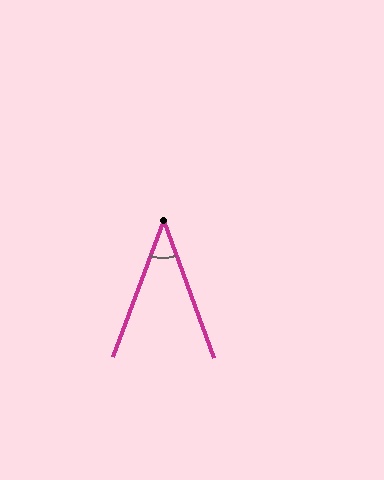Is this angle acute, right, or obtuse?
It is acute.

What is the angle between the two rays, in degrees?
Approximately 41 degrees.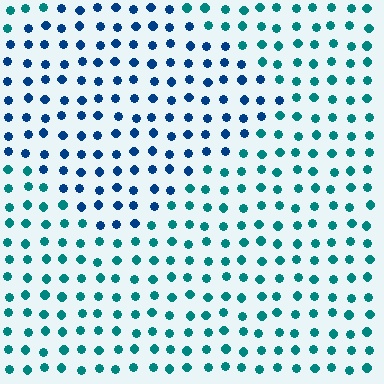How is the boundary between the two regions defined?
The boundary is defined purely by a slight shift in hue (about 35 degrees). Spacing, size, and orientation are identical on both sides.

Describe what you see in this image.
The image is filled with small teal elements in a uniform arrangement. A diamond-shaped region is visible where the elements are tinted to a slightly different hue, forming a subtle color boundary.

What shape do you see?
I see a diamond.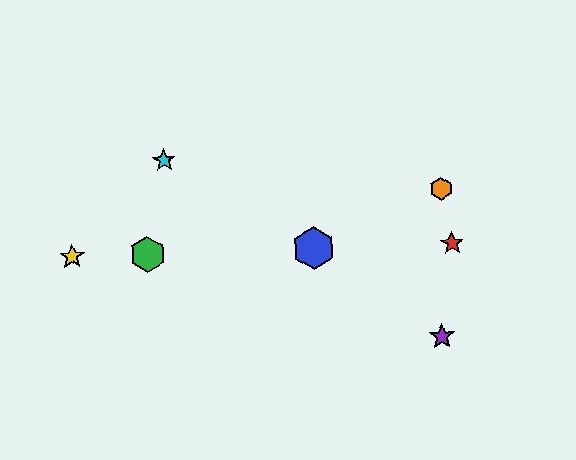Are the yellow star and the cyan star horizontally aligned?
No, the yellow star is at y≈257 and the cyan star is at y≈161.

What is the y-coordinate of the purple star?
The purple star is at y≈337.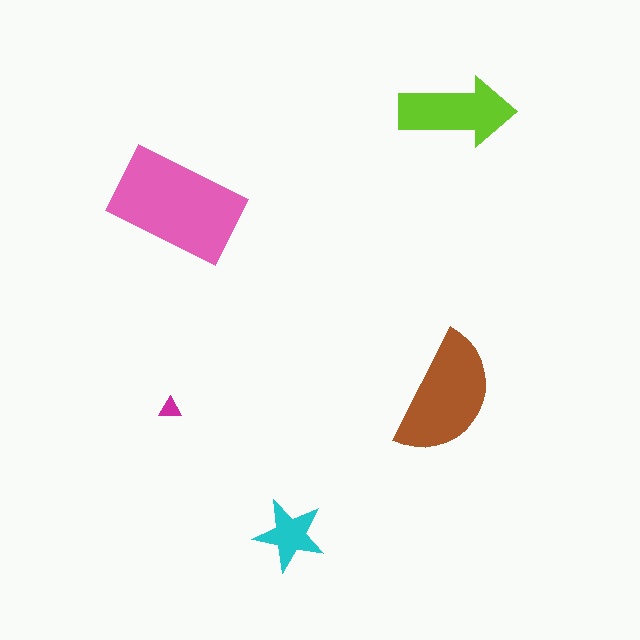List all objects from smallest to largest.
The magenta triangle, the cyan star, the lime arrow, the brown semicircle, the pink rectangle.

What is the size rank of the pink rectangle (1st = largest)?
1st.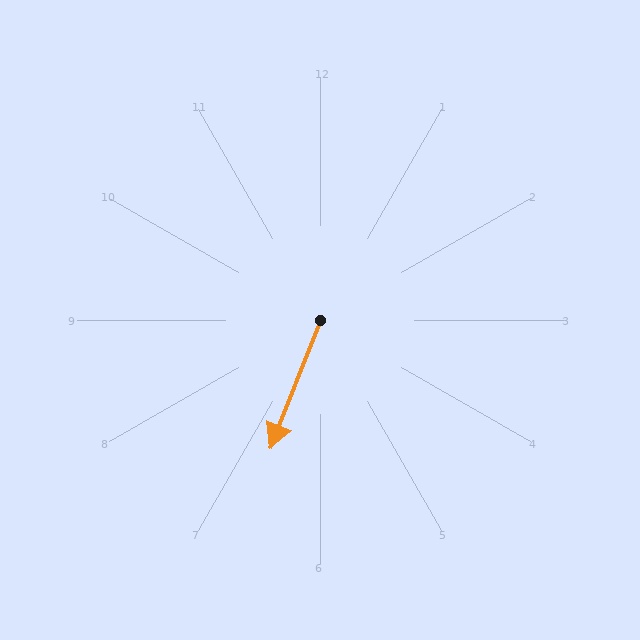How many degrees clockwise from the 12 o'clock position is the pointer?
Approximately 201 degrees.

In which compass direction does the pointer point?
South.